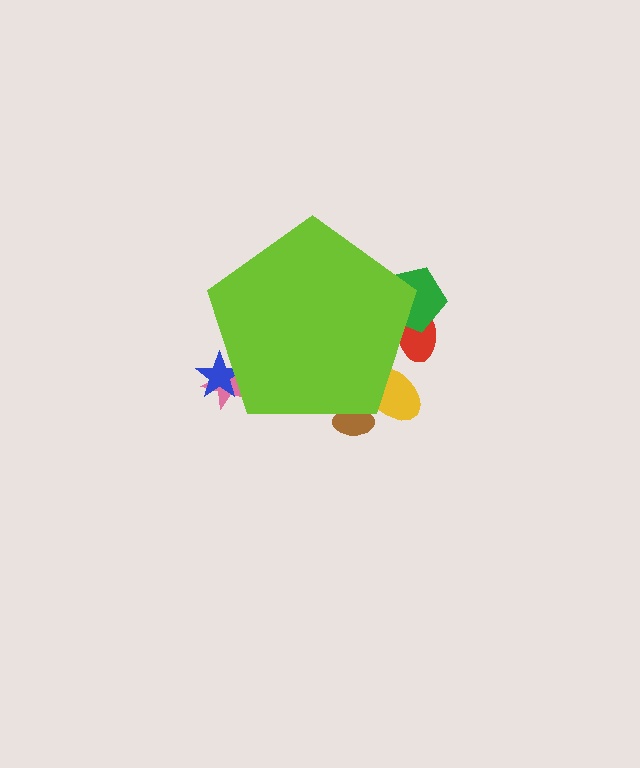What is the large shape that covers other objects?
A lime pentagon.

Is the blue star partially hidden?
Yes, the blue star is partially hidden behind the lime pentagon.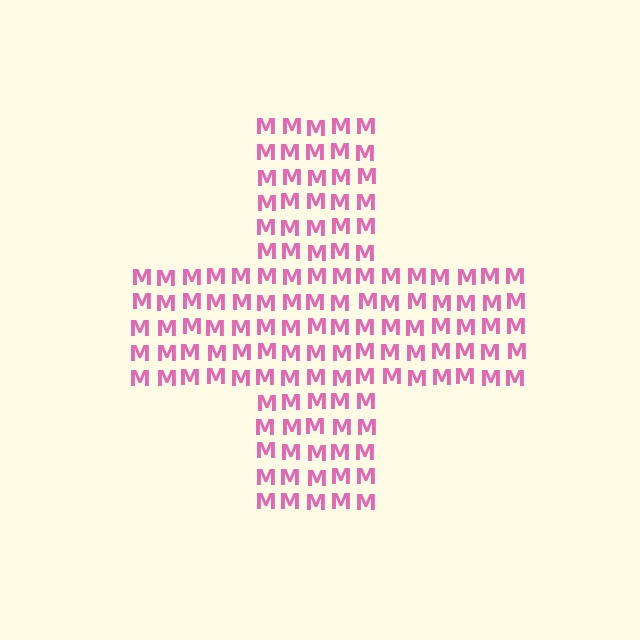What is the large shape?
The large shape is a cross.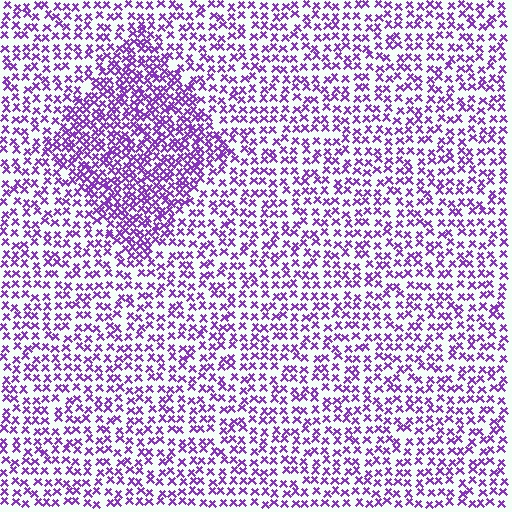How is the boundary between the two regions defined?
The boundary is defined by a change in element density (approximately 1.9x ratio). All elements are the same color, size, and shape.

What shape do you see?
I see a diamond.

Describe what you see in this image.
The image contains small purple elements arranged at two different densities. A diamond-shaped region is visible where the elements are more densely packed than the surrounding area.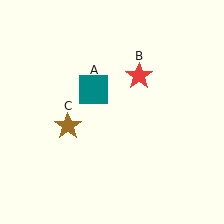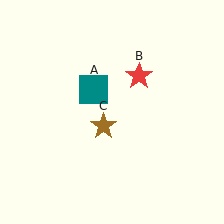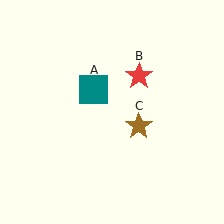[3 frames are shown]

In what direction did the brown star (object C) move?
The brown star (object C) moved right.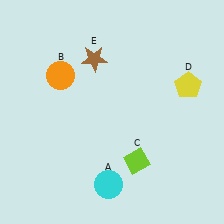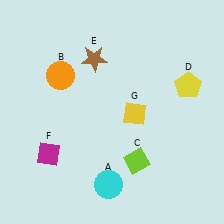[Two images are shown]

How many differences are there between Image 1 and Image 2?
There are 2 differences between the two images.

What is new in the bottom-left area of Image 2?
A magenta diamond (F) was added in the bottom-left area of Image 2.